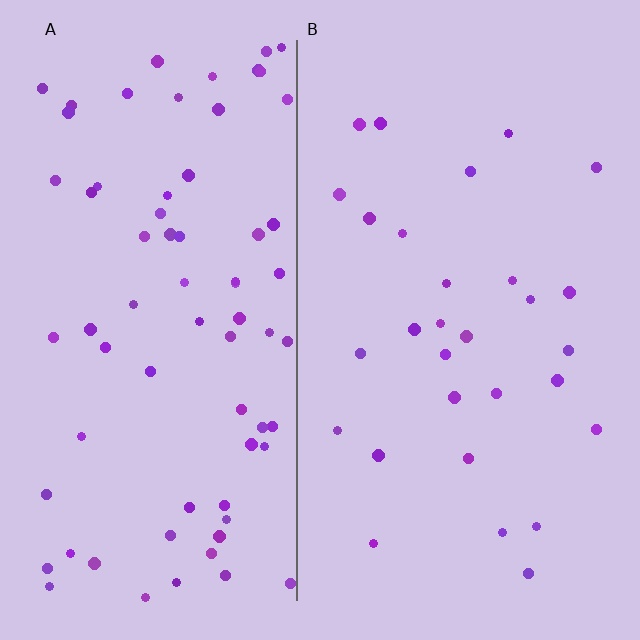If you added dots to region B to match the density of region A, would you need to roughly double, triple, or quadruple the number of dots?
Approximately double.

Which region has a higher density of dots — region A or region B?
A (the left).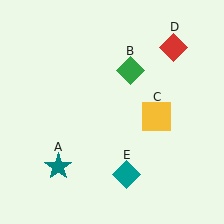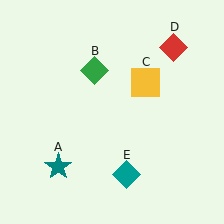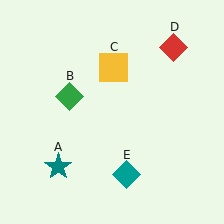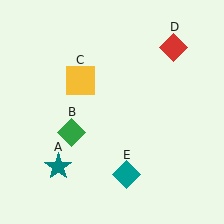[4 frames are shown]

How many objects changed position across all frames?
2 objects changed position: green diamond (object B), yellow square (object C).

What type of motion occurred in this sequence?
The green diamond (object B), yellow square (object C) rotated counterclockwise around the center of the scene.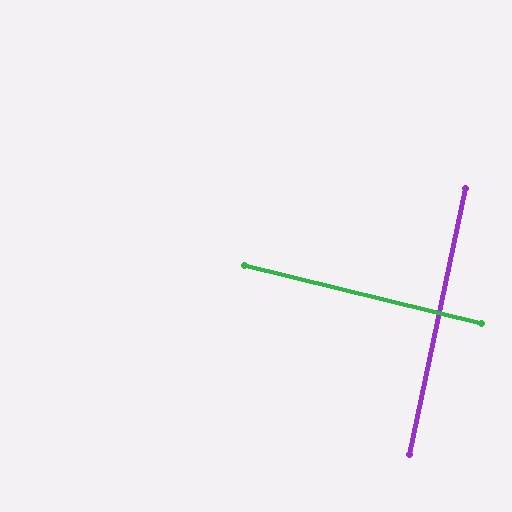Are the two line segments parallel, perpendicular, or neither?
Perpendicular — they meet at approximately 88°.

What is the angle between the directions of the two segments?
Approximately 88 degrees.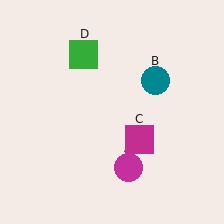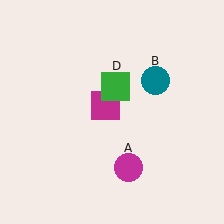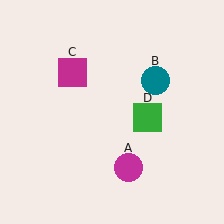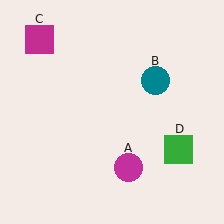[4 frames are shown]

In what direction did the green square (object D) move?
The green square (object D) moved down and to the right.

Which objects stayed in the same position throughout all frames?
Magenta circle (object A) and teal circle (object B) remained stationary.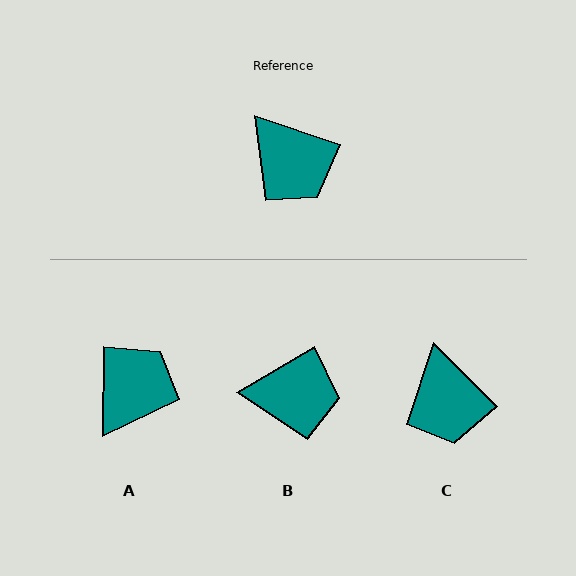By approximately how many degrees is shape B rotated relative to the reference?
Approximately 49 degrees counter-clockwise.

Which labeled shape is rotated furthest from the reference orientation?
A, about 108 degrees away.